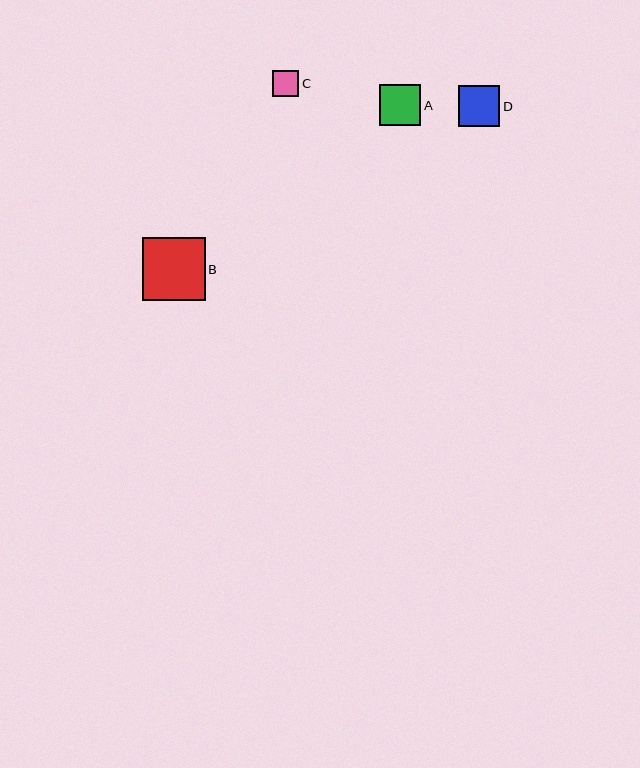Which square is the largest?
Square B is the largest with a size of approximately 63 pixels.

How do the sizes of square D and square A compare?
Square D and square A are approximately the same size.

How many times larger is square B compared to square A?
Square B is approximately 1.5 times the size of square A.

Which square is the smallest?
Square C is the smallest with a size of approximately 26 pixels.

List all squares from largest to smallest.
From largest to smallest: B, D, A, C.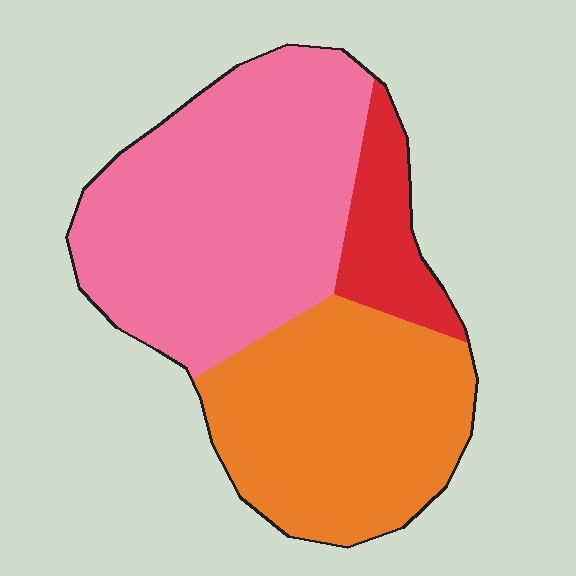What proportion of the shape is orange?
Orange covers about 40% of the shape.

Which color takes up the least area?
Red, at roughly 10%.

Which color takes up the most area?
Pink, at roughly 50%.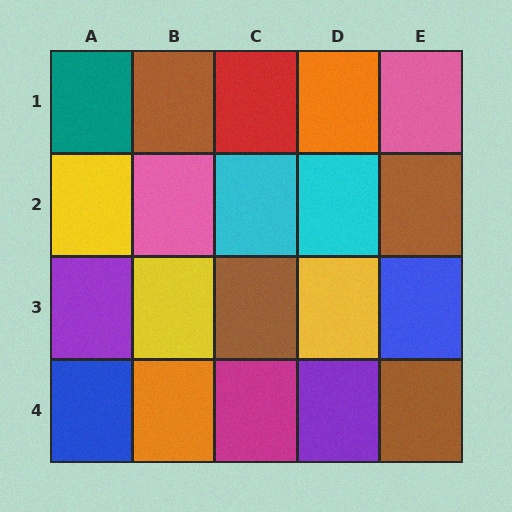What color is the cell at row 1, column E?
Pink.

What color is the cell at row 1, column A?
Teal.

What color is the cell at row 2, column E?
Brown.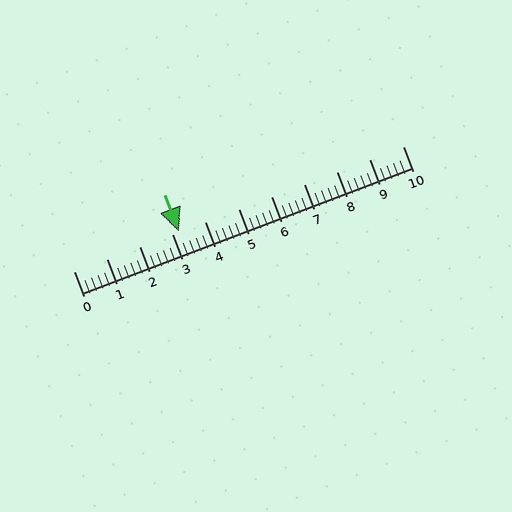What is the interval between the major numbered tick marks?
The major tick marks are spaced 1 units apart.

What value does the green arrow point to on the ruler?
The green arrow points to approximately 3.2.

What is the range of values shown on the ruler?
The ruler shows values from 0 to 10.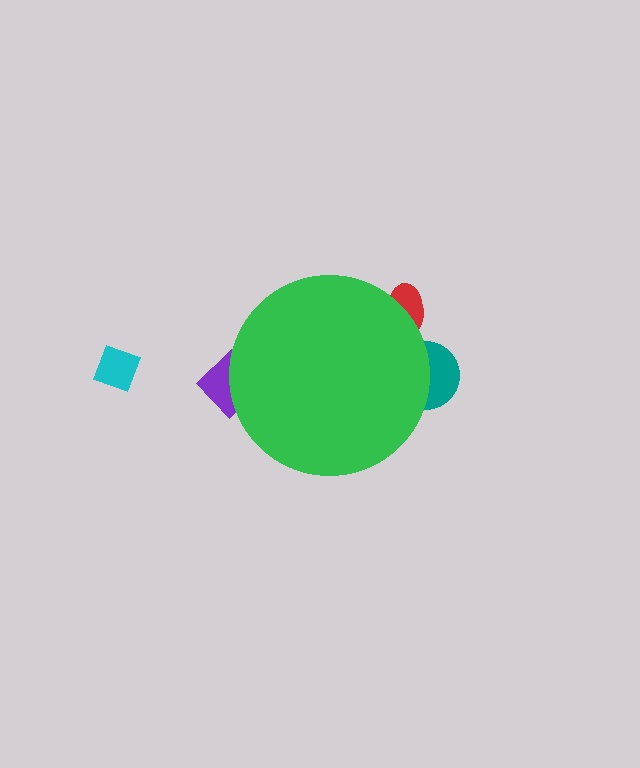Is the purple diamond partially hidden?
Yes, the purple diamond is partially hidden behind the green circle.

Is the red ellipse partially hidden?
Yes, the red ellipse is partially hidden behind the green circle.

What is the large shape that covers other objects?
A green circle.